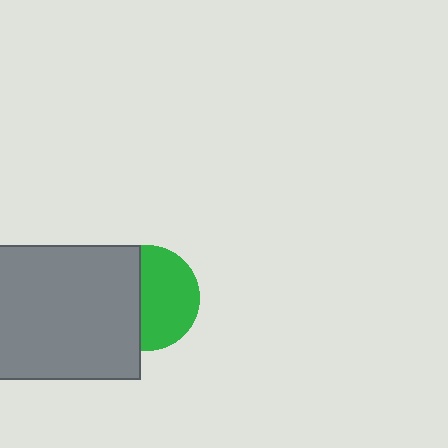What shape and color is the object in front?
The object in front is a gray rectangle.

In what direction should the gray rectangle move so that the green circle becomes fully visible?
The gray rectangle should move left. That is the shortest direction to clear the overlap and leave the green circle fully visible.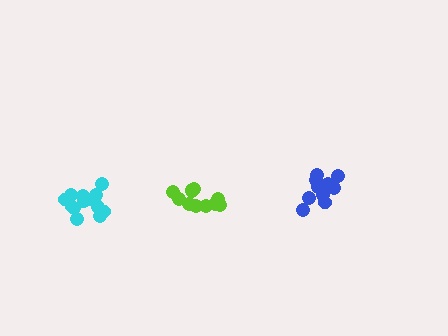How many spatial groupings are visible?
There are 3 spatial groupings.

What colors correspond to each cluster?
The clusters are colored: lime, blue, cyan.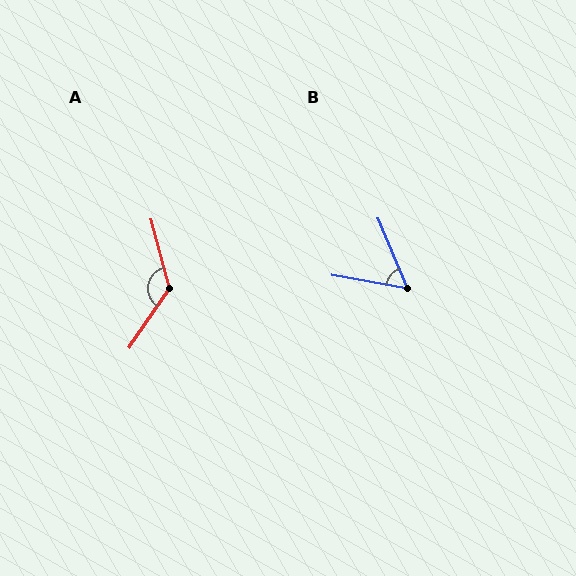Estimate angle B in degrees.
Approximately 57 degrees.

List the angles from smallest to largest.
B (57°), A (131°).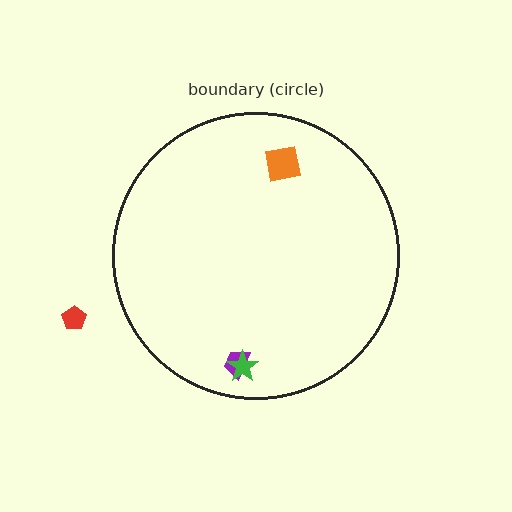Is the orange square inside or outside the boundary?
Inside.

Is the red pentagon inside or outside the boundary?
Outside.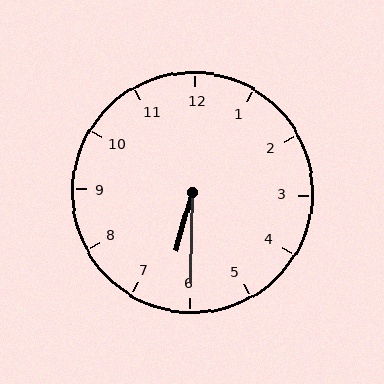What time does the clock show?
6:30.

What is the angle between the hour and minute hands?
Approximately 15 degrees.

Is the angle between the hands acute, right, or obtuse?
It is acute.